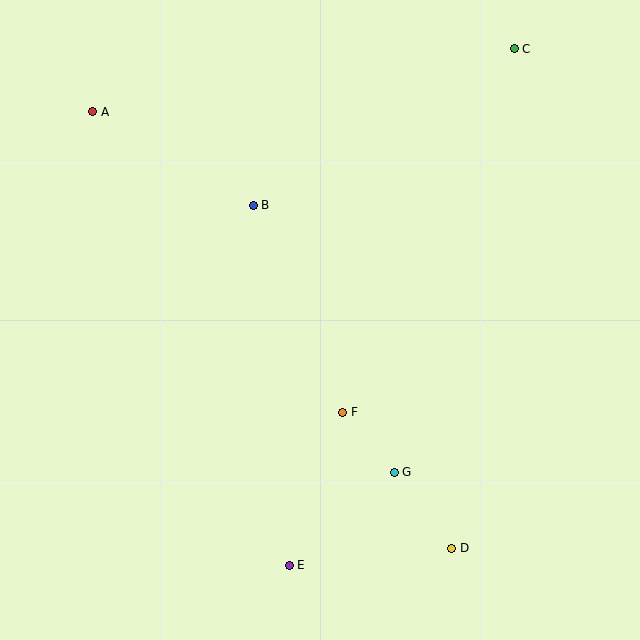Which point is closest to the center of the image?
Point F at (343, 412) is closest to the center.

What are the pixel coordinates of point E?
Point E is at (289, 565).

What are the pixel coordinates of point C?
Point C is at (514, 49).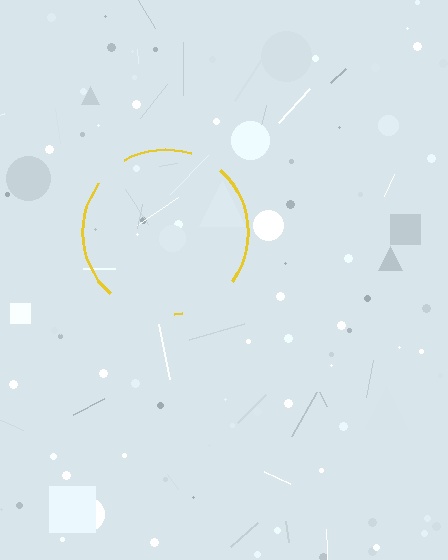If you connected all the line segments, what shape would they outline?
They would outline a circle.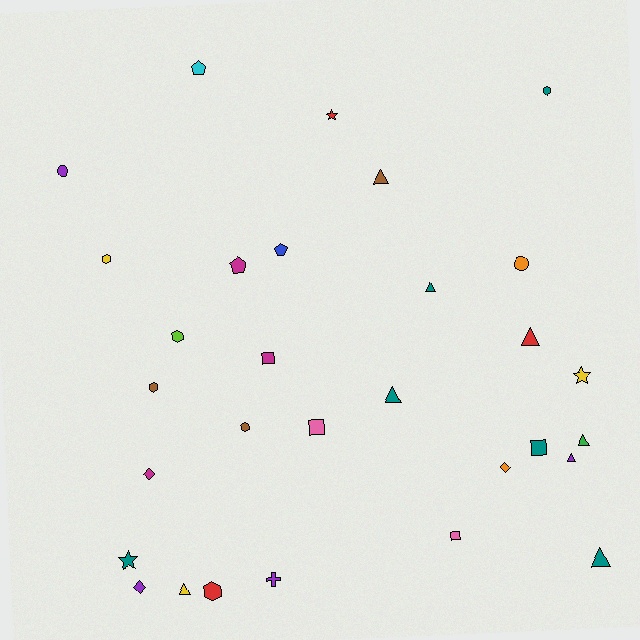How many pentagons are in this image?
There are 3 pentagons.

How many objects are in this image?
There are 30 objects.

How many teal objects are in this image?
There are 6 teal objects.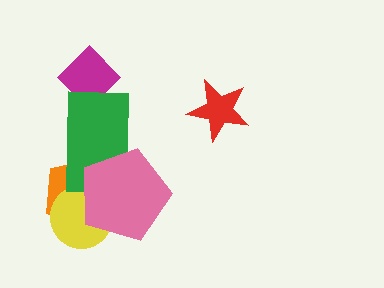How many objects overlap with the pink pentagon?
3 objects overlap with the pink pentagon.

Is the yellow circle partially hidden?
Yes, it is partially covered by another shape.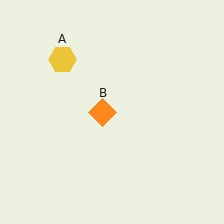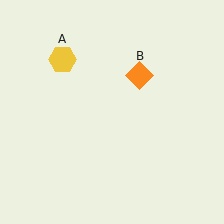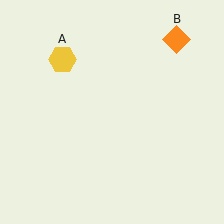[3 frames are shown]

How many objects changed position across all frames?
1 object changed position: orange diamond (object B).